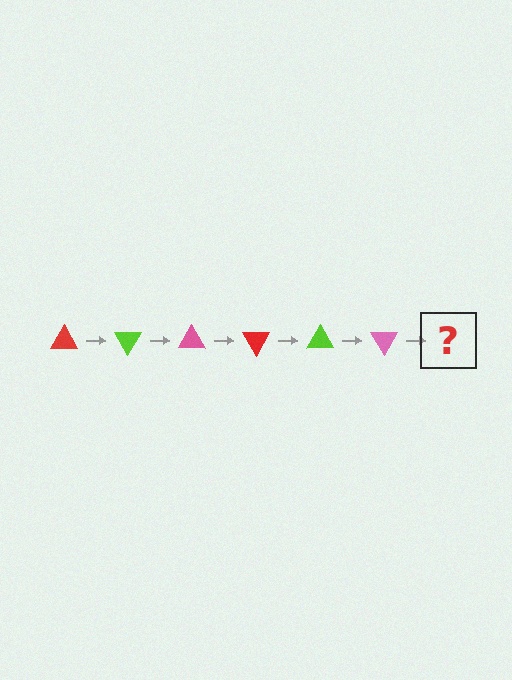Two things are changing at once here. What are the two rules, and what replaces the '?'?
The two rules are that it rotates 60 degrees each step and the color cycles through red, lime, and pink. The '?' should be a red triangle, rotated 360 degrees from the start.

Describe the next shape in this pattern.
It should be a red triangle, rotated 360 degrees from the start.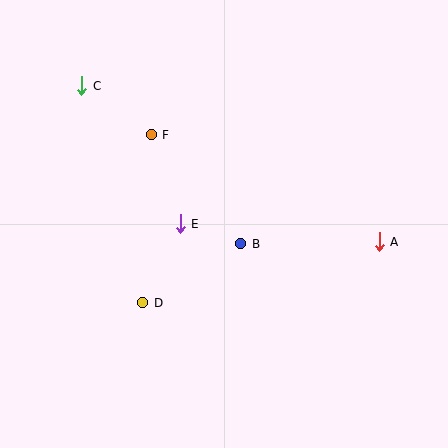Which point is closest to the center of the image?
Point B at (241, 244) is closest to the center.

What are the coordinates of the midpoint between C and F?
The midpoint between C and F is at (116, 110).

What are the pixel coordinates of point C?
Point C is at (82, 86).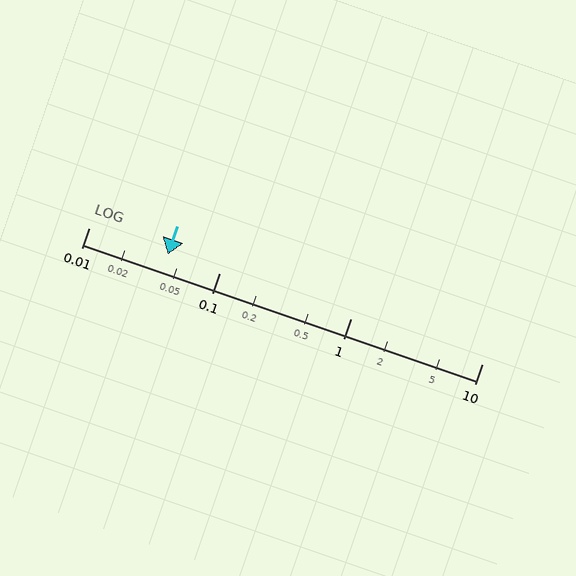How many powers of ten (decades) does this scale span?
The scale spans 3 decades, from 0.01 to 10.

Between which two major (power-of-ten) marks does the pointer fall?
The pointer is between 0.01 and 0.1.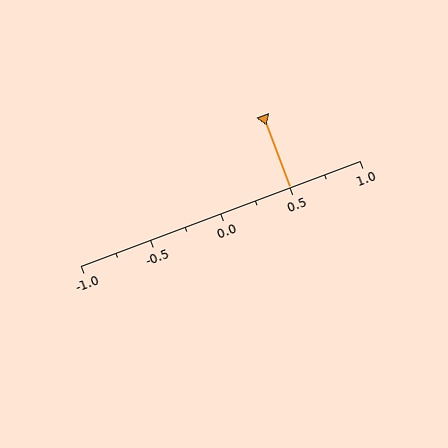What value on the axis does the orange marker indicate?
The marker indicates approximately 0.5.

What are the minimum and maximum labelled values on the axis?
The axis runs from -1.0 to 1.0.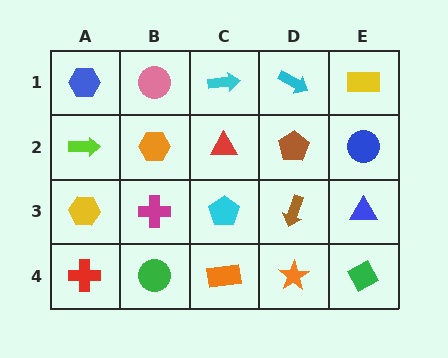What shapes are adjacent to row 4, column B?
A magenta cross (row 3, column B), a red cross (row 4, column A), an orange rectangle (row 4, column C).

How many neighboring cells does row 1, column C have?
3.